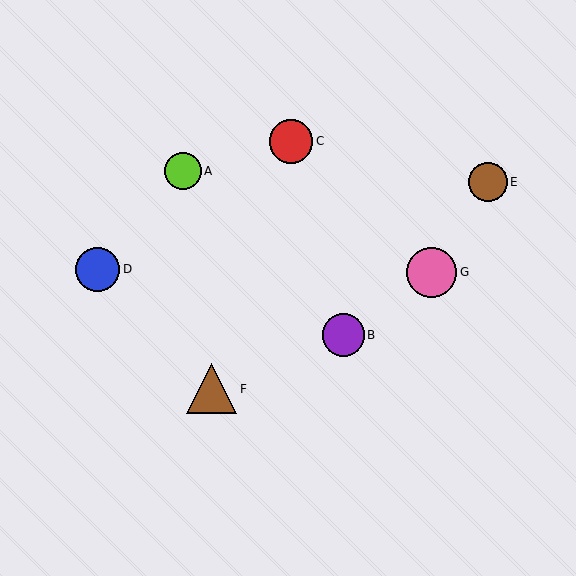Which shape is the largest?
The pink circle (labeled G) is the largest.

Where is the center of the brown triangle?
The center of the brown triangle is at (212, 389).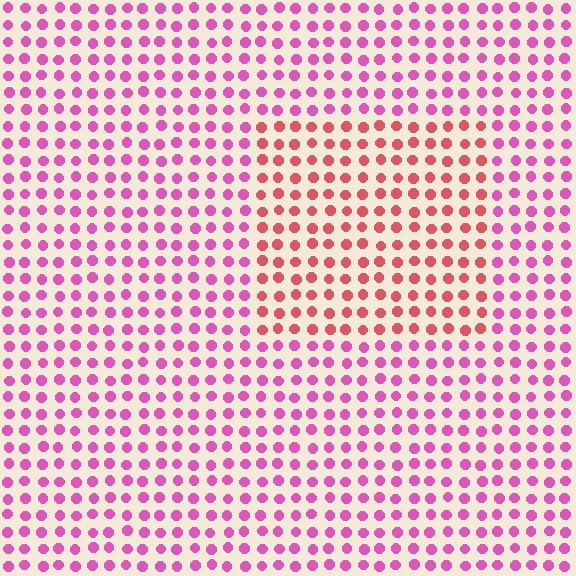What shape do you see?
I see a rectangle.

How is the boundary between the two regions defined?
The boundary is defined purely by a slight shift in hue (about 40 degrees). Spacing, size, and orientation are identical on both sides.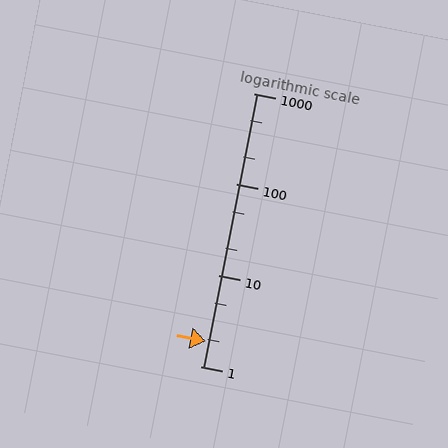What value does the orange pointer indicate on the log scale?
The pointer indicates approximately 1.9.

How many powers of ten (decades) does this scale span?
The scale spans 3 decades, from 1 to 1000.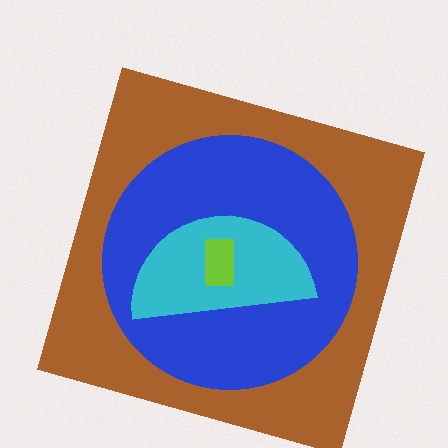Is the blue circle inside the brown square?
Yes.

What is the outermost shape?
The brown square.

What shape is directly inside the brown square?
The blue circle.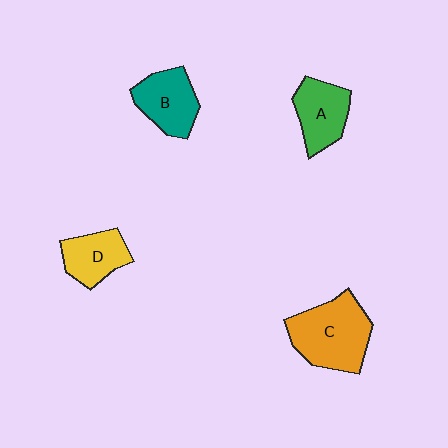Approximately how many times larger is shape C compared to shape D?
Approximately 1.7 times.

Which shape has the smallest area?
Shape D (yellow).